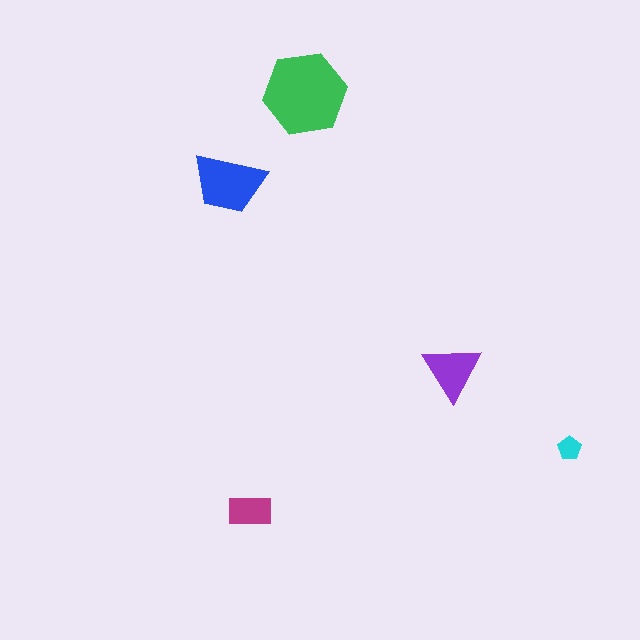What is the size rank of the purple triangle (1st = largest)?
3rd.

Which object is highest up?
The green hexagon is topmost.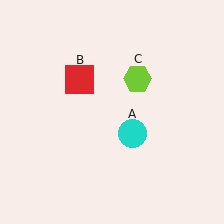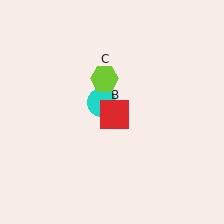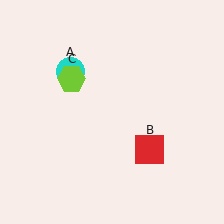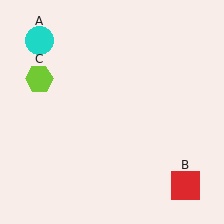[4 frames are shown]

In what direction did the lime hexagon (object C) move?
The lime hexagon (object C) moved left.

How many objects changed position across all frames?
3 objects changed position: cyan circle (object A), red square (object B), lime hexagon (object C).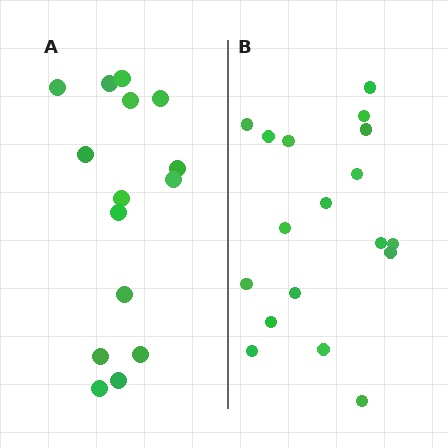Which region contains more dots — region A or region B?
Region B (the right region) has more dots.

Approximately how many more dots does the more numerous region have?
Region B has just a few more — roughly 2 or 3 more dots than region A.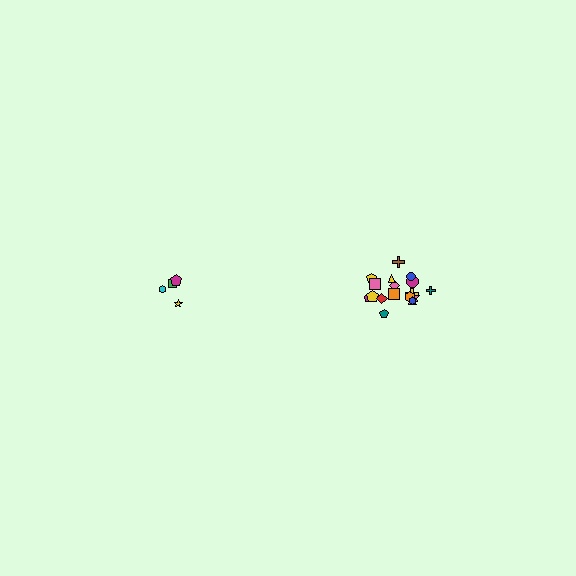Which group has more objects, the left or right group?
The right group.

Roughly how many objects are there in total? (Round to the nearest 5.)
Roughly 20 objects in total.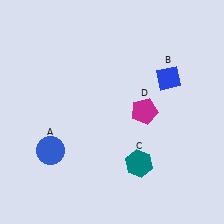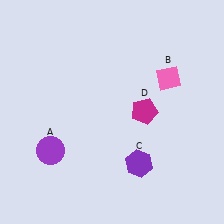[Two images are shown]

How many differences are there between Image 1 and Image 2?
There are 3 differences between the two images.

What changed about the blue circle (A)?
In Image 1, A is blue. In Image 2, it changed to purple.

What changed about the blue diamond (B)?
In Image 1, B is blue. In Image 2, it changed to pink.